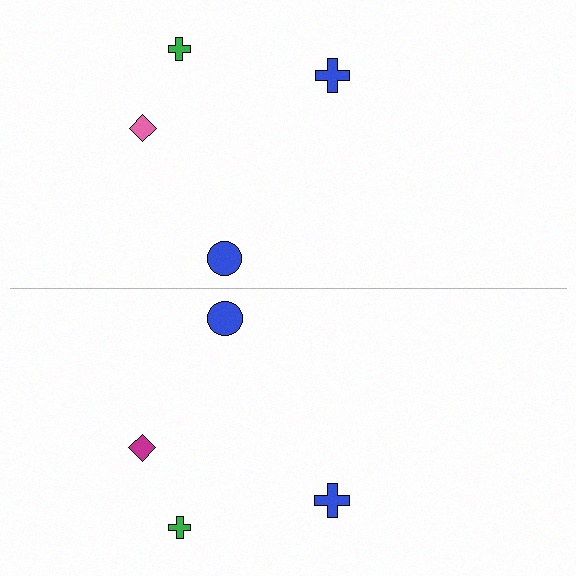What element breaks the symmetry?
The magenta diamond on the bottom side breaks the symmetry — its mirror counterpart is pink.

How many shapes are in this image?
There are 8 shapes in this image.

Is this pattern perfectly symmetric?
No, the pattern is not perfectly symmetric. The magenta diamond on the bottom side breaks the symmetry — its mirror counterpart is pink.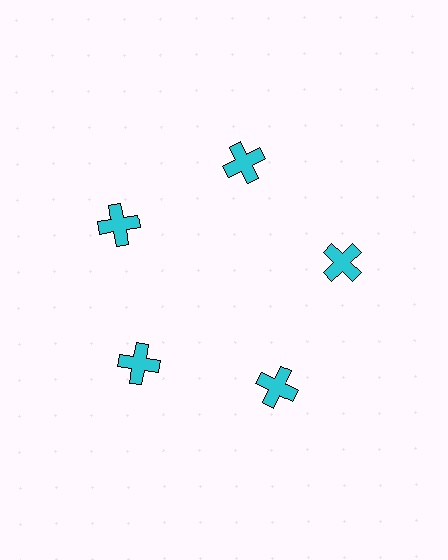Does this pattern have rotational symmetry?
Yes, this pattern has 5-fold rotational symmetry. It looks the same after rotating 72 degrees around the center.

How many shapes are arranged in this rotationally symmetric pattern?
There are 5 shapes, arranged in 5 groups of 1.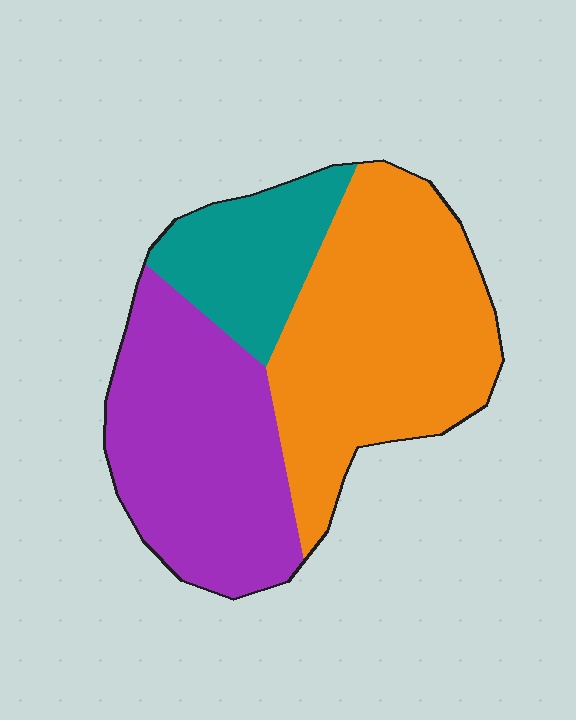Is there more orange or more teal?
Orange.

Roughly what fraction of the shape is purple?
Purple covers roughly 35% of the shape.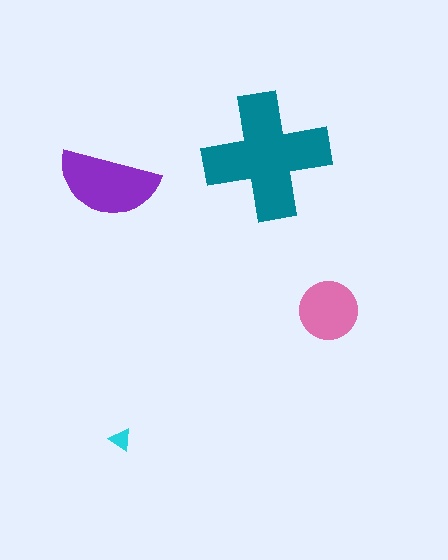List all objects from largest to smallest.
The teal cross, the purple semicircle, the pink circle, the cyan triangle.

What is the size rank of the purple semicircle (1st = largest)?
2nd.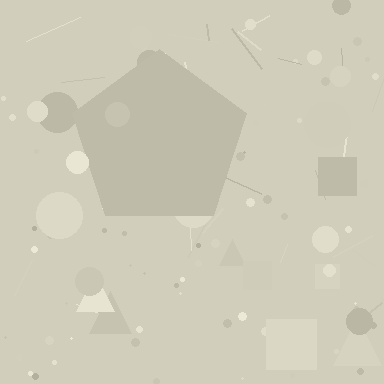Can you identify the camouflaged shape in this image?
The camouflaged shape is a pentagon.